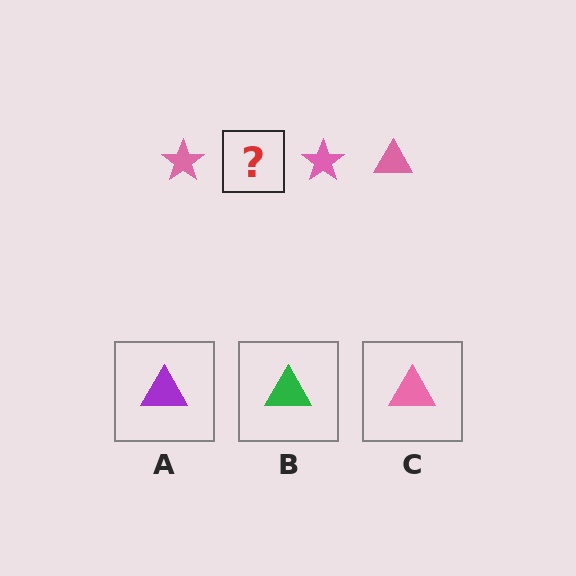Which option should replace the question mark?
Option C.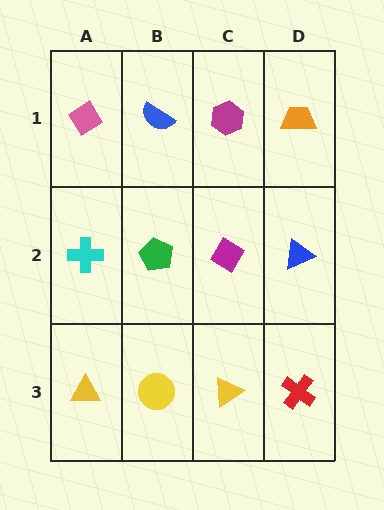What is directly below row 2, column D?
A red cross.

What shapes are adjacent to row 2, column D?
An orange trapezoid (row 1, column D), a red cross (row 3, column D), a magenta diamond (row 2, column C).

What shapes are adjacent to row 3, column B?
A green pentagon (row 2, column B), a yellow triangle (row 3, column A), a yellow triangle (row 3, column C).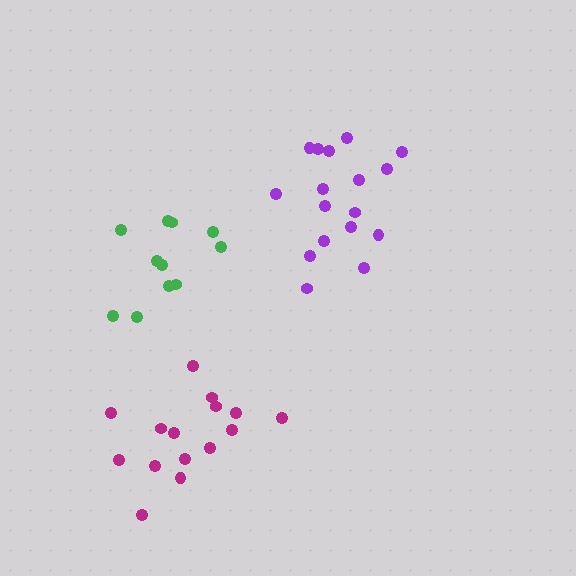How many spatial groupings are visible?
There are 3 spatial groupings.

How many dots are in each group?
Group 1: 15 dots, Group 2: 17 dots, Group 3: 11 dots (43 total).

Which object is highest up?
The purple cluster is topmost.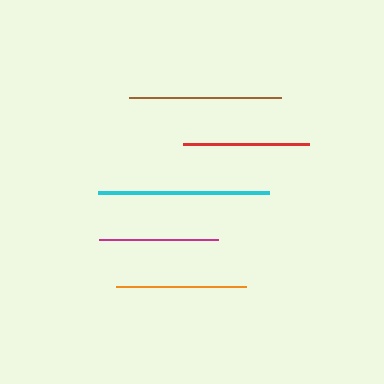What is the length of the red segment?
The red segment is approximately 126 pixels long.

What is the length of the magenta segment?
The magenta segment is approximately 119 pixels long.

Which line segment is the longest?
The cyan line is the longest at approximately 171 pixels.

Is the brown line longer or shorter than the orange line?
The brown line is longer than the orange line.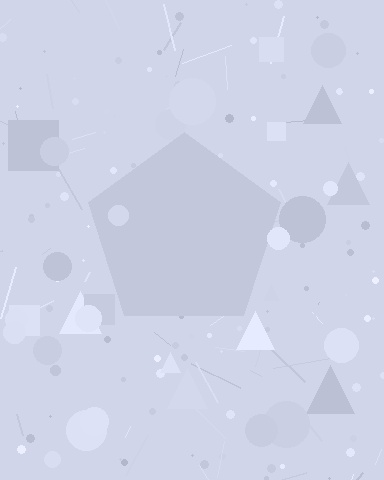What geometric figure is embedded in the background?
A pentagon is embedded in the background.